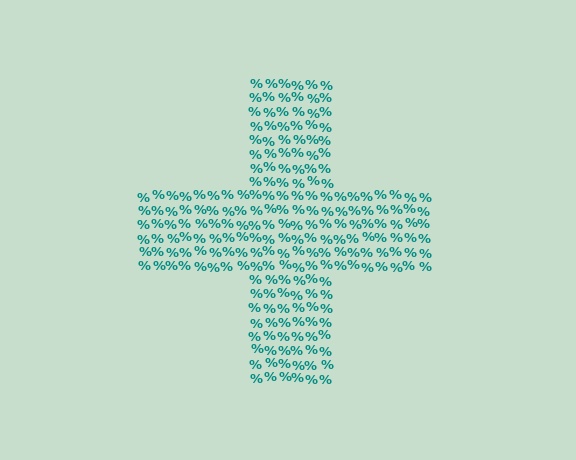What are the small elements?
The small elements are percent signs.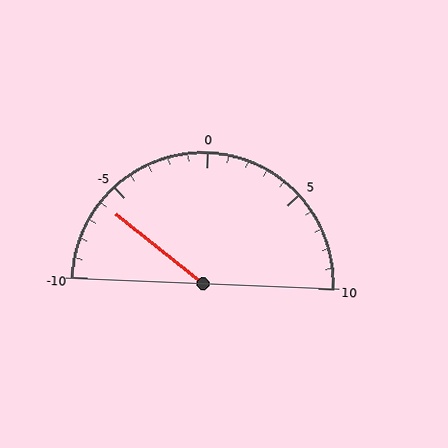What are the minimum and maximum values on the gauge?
The gauge ranges from -10 to 10.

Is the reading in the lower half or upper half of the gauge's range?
The reading is in the lower half of the range (-10 to 10).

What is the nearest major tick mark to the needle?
The nearest major tick mark is -5.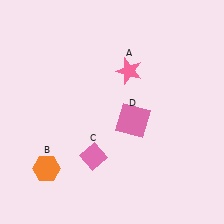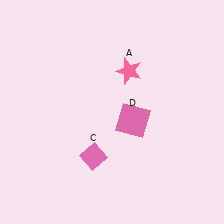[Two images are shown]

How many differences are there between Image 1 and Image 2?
There is 1 difference between the two images.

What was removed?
The orange hexagon (B) was removed in Image 2.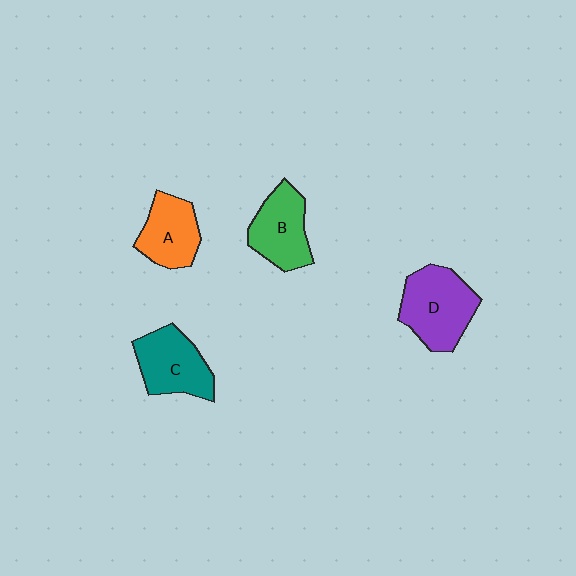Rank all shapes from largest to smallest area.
From largest to smallest: D (purple), C (teal), B (green), A (orange).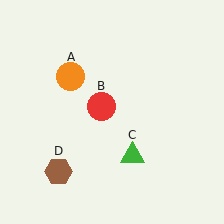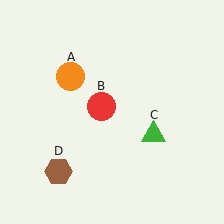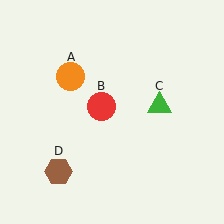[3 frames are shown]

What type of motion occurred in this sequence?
The green triangle (object C) rotated counterclockwise around the center of the scene.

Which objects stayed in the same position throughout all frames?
Orange circle (object A) and red circle (object B) and brown hexagon (object D) remained stationary.